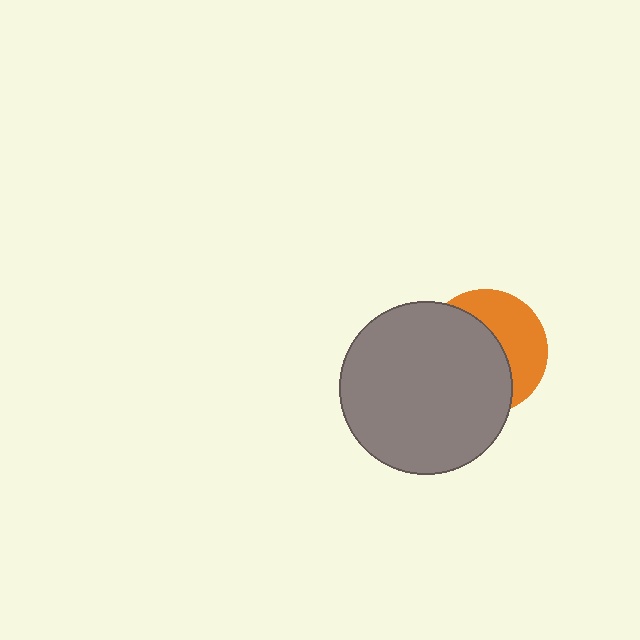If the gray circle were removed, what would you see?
You would see the complete orange circle.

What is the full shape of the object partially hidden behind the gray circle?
The partially hidden object is an orange circle.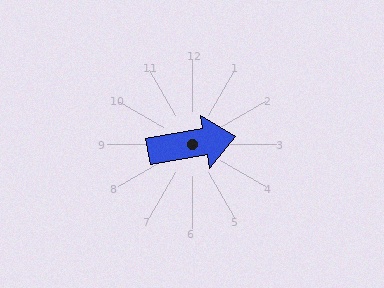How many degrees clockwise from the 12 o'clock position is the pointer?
Approximately 80 degrees.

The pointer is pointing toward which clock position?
Roughly 3 o'clock.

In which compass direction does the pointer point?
East.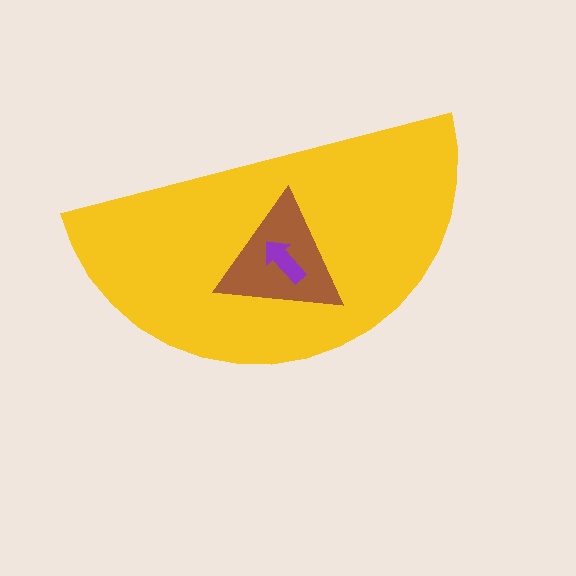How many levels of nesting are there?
3.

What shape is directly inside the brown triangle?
The purple arrow.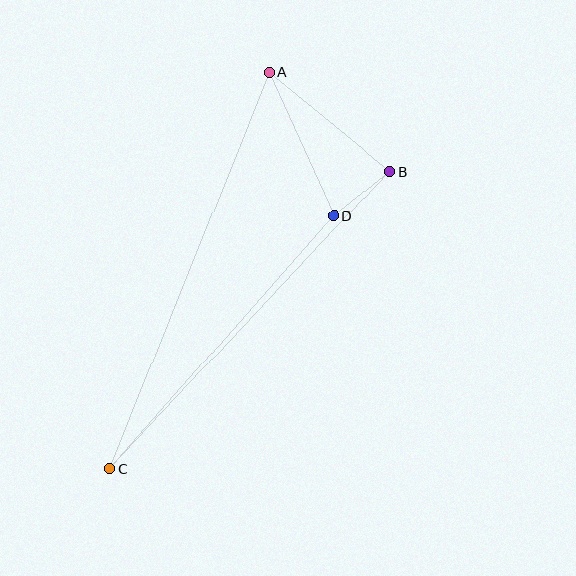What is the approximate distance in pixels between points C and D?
The distance between C and D is approximately 338 pixels.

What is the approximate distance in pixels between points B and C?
The distance between B and C is approximately 408 pixels.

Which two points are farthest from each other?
Points A and C are farthest from each other.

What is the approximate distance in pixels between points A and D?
The distance between A and D is approximately 158 pixels.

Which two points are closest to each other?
Points B and D are closest to each other.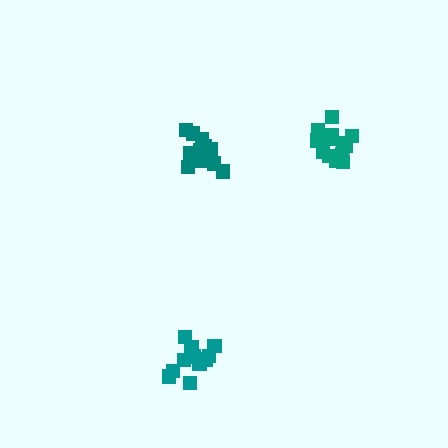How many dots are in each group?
Group 1: 15 dots, Group 2: 16 dots, Group 3: 12 dots (43 total).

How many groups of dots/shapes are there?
There are 3 groups.